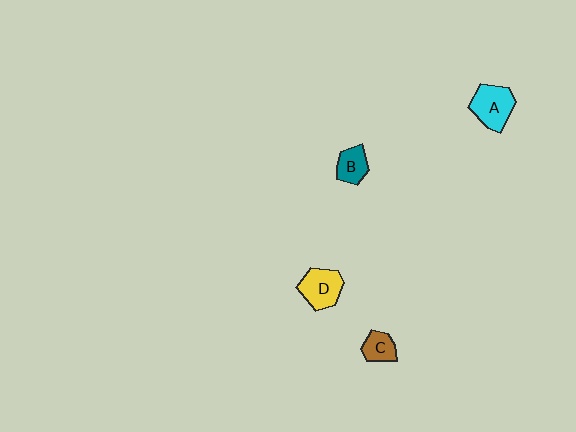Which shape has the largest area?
Shape A (cyan).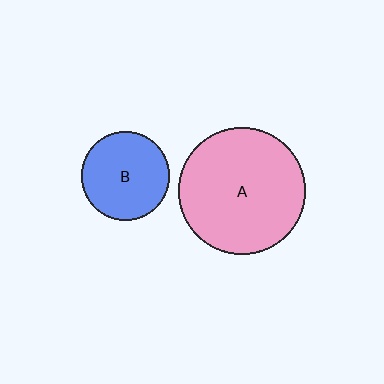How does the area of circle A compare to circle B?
Approximately 2.1 times.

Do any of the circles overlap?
No, none of the circles overlap.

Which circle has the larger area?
Circle A (pink).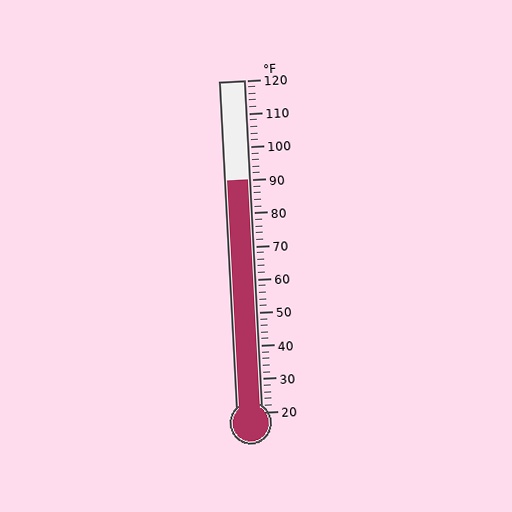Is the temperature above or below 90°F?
The temperature is at 90°F.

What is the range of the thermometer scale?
The thermometer scale ranges from 20°F to 120°F.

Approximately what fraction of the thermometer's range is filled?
The thermometer is filled to approximately 70% of its range.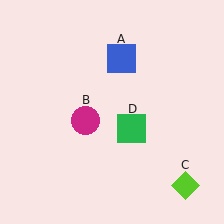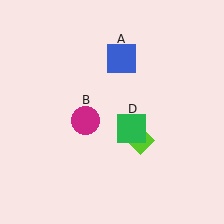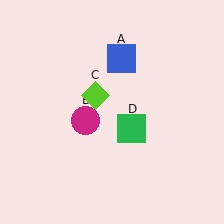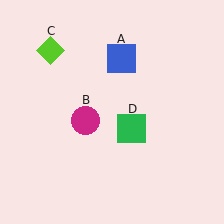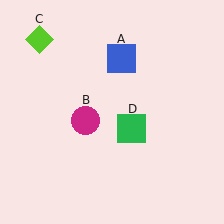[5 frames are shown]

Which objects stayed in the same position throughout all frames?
Blue square (object A) and magenta circle (object B) and green square (object D) remained stationary.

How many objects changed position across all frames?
1 object changed position: lime diamond (object C).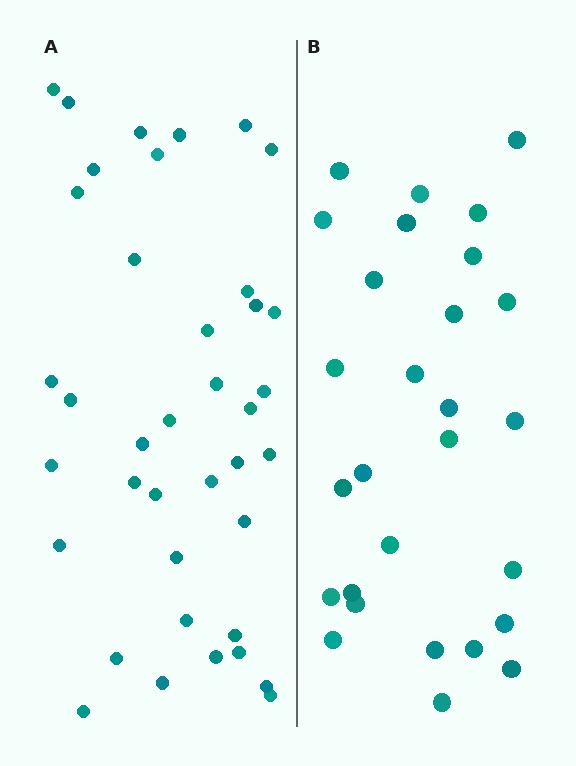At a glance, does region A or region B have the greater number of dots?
Region A (the left region) has more dots.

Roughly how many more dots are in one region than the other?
Region A has roughly 12 or so more dots than region B.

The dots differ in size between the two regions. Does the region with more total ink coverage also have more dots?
No. Region B has more total ink coverage because its dots are larger, but region A actually contains more individual dots. Total area can be misleading — the number of items is what matters here.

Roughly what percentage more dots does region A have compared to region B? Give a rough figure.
About 40% more.